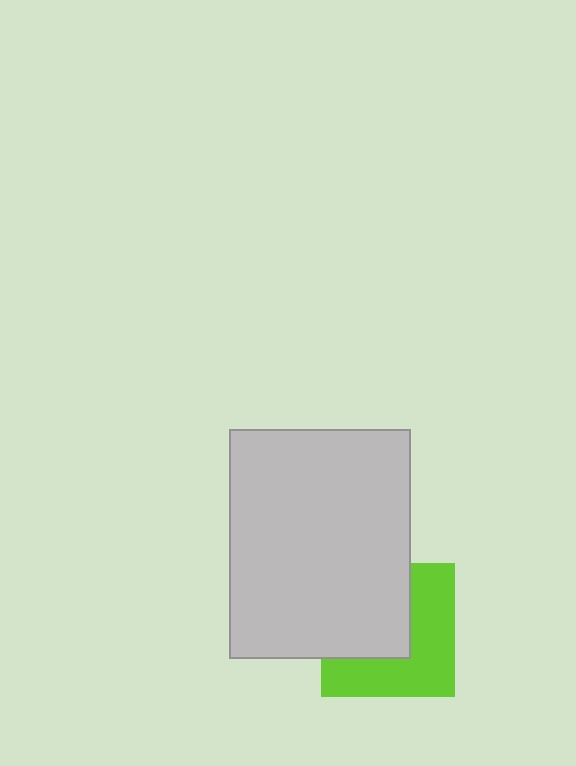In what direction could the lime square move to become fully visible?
The lime square could move toward the lower-right. That would shift it out from behind the light gray rectangle entirely.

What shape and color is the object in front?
The object in front is a light gray rectangle.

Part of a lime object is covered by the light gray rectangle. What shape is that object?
It is a square.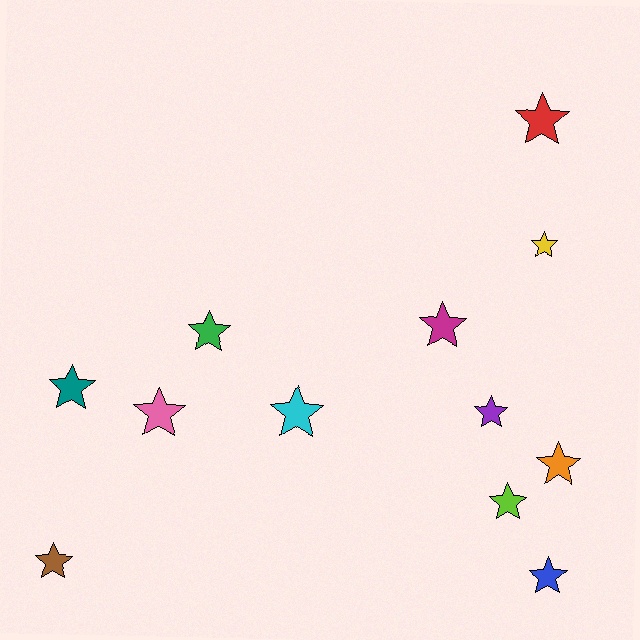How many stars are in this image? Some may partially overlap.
There are 12 stars.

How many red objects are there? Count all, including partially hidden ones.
There is 1 red object.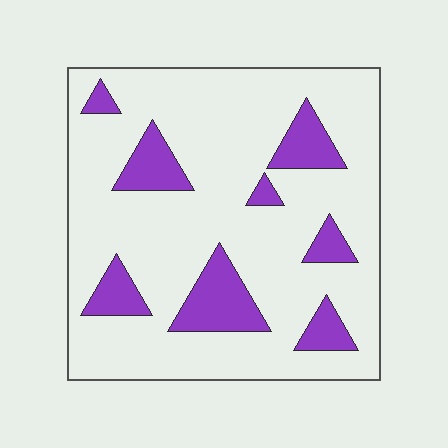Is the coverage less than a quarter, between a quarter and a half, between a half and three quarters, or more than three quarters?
Less than a quarter.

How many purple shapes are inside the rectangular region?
8.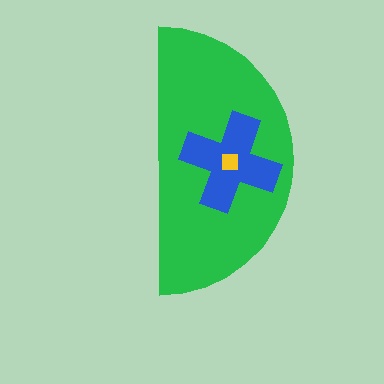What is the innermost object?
The yellow square.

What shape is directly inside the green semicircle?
The blue cross.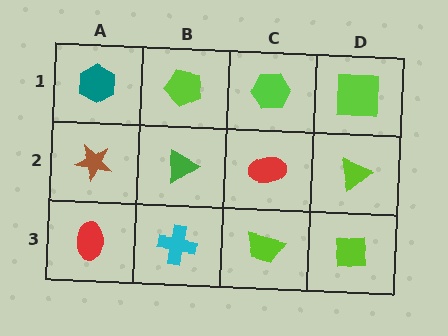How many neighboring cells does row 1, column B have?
3.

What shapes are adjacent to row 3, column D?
A lime triangle (row 2, column D), a lime trapezoid (row 3, column C).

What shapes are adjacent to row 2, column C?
A lime hexagon (row 1, column C), a lime trapezoid (row 3, column C), a green triangle (row 2, column B), a lime triangle (row 2, column D).